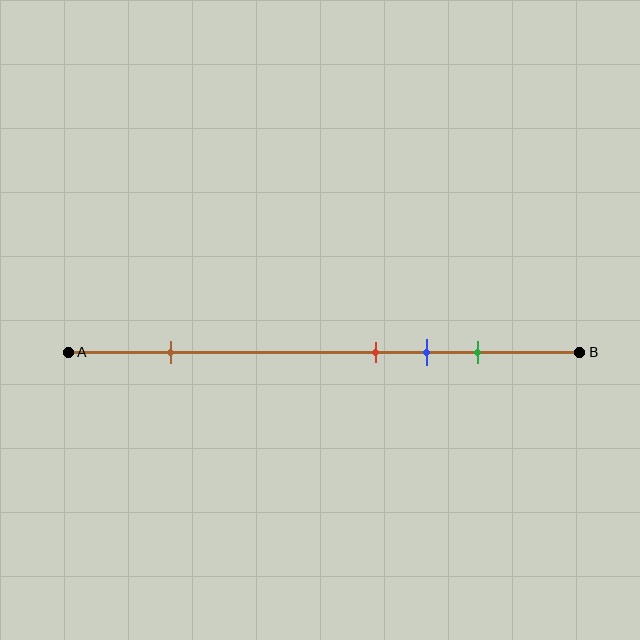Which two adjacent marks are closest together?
The red and blue marks are the closest adjacent pair.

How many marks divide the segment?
There are 4 marks dividing the segment.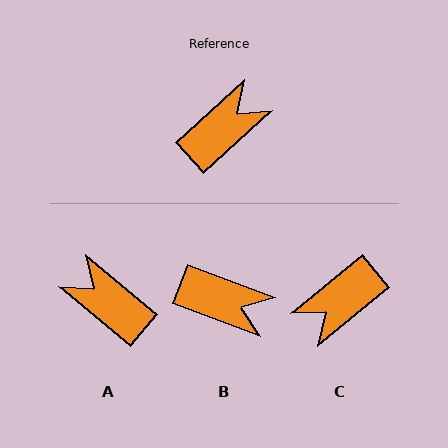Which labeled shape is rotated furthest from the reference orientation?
C, about 177 degrees away.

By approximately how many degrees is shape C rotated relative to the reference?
Approximately 177 degrees counter-clockwise.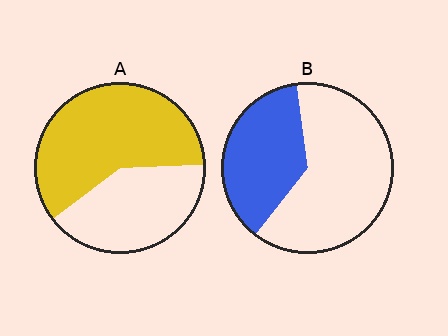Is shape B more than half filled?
No.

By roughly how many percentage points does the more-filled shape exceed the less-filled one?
By roughly 20 percentage points (A over B).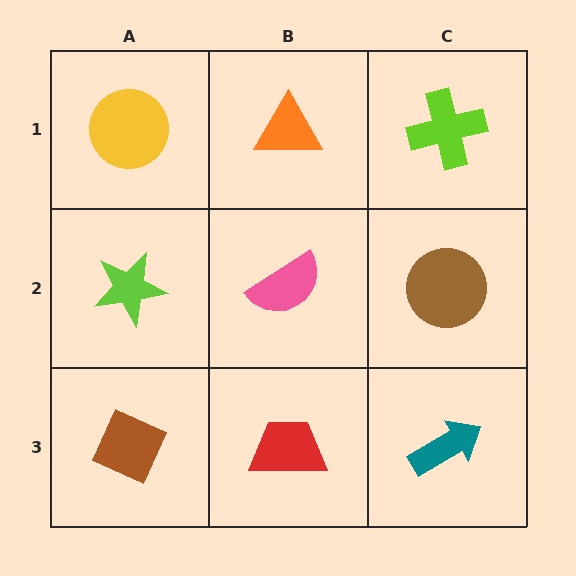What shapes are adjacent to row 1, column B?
A pink semicircle (row 2, column B), a yellow circle (row 1, column A), a lime cross (row 1, column C).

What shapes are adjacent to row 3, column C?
A brown circle (row 2, column C), a red trapezoid (row 3, column B).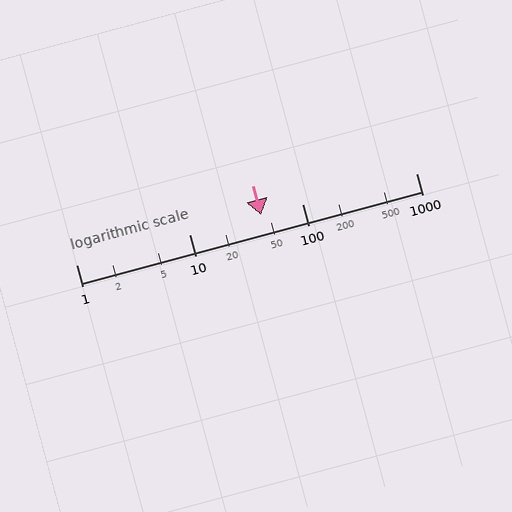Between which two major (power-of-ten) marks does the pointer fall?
The pointer is between 10 and 100.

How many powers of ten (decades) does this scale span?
The scale spans 3 decades, from 1 to 1000.